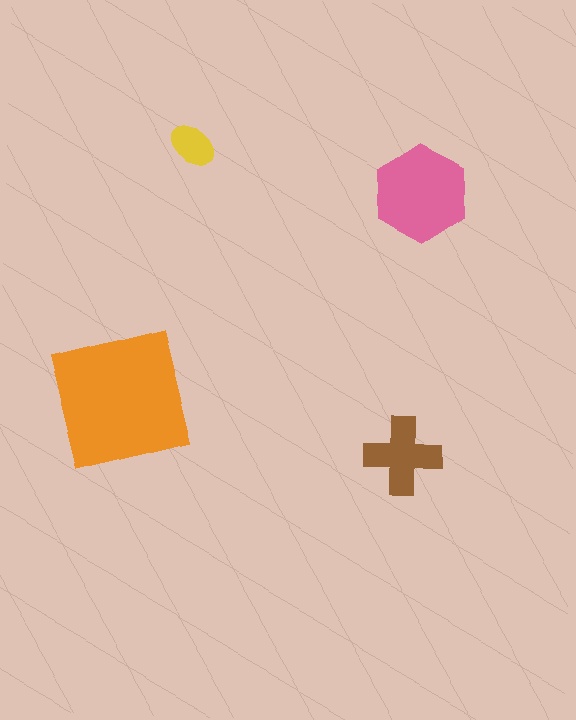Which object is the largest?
The orange square.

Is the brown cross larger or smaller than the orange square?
Smaller.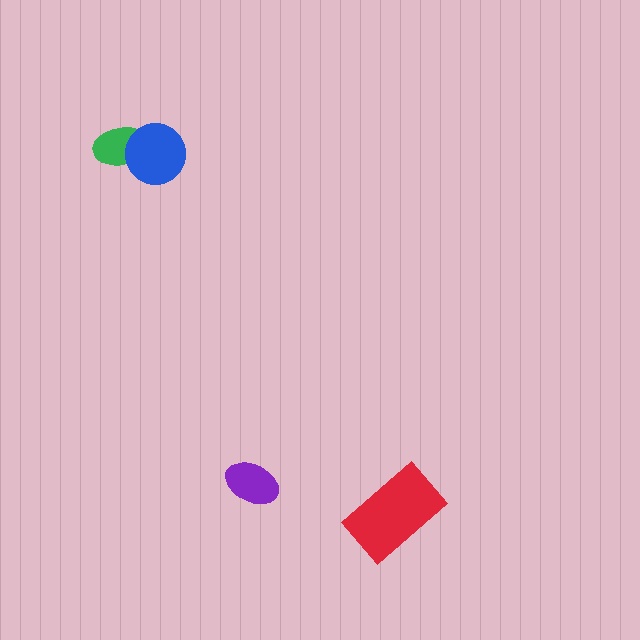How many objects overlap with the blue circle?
1 object overlaps with the blue circle.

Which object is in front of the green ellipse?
The blue circle is in front of the green ellipse.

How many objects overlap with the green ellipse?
1 object overlaps with the green ellipse.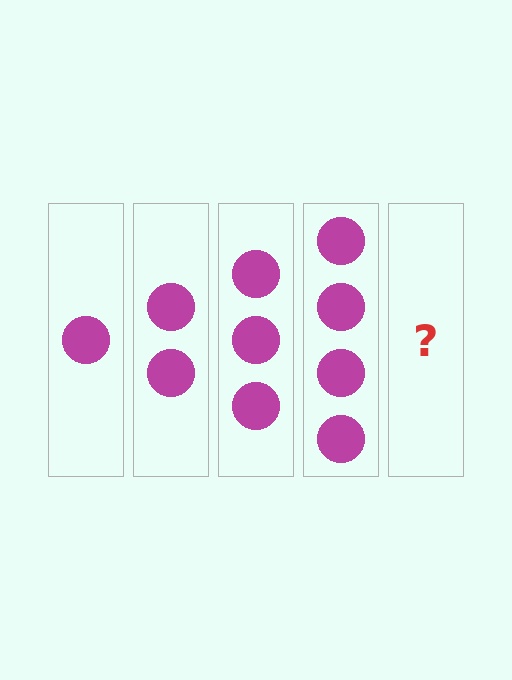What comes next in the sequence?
The next element should be 5 circles.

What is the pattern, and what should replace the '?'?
The pattern is that each step adds one more circle. The '?' should be 5 circles.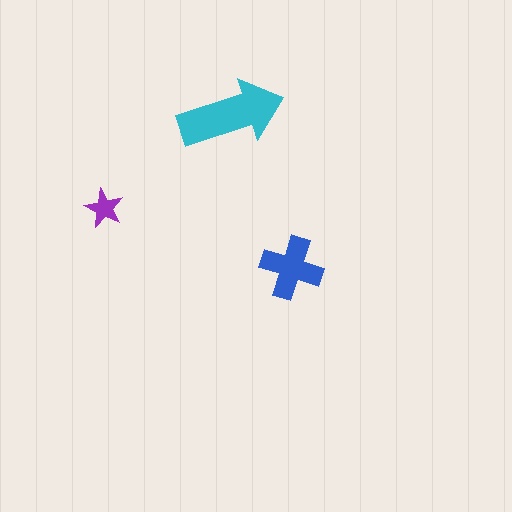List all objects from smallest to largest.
The purple star, the blue cross, the cyan arrow.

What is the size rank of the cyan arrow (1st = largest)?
1st.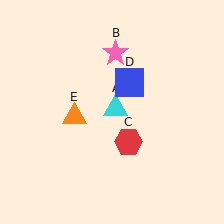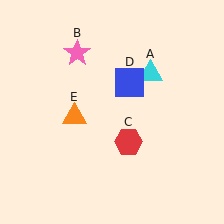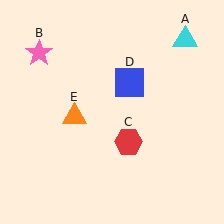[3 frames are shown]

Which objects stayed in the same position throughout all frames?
Red hexagon (object C) and blue square (object D) and orange triangle (object E) remained stationary.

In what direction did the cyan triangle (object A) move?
The cyan triangle (object A) moved up and to the right.